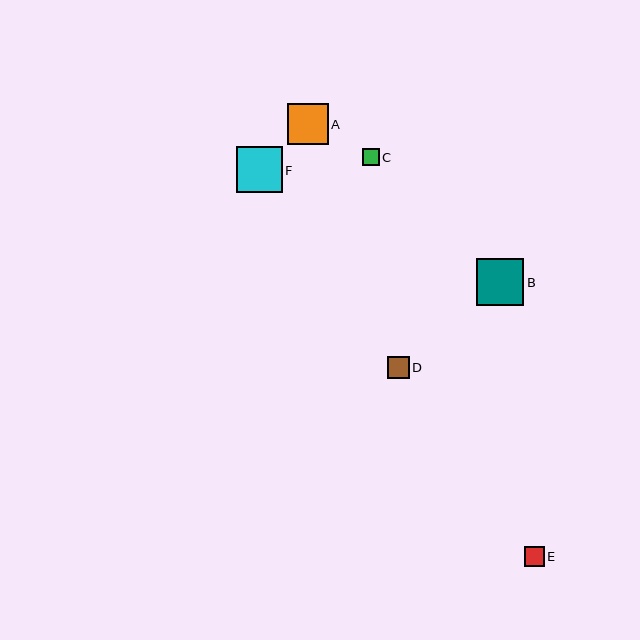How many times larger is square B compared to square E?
Square B is approximately 2.4 times the size of square E.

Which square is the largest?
Square B is the largest with a size of approximately 47 pixels.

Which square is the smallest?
Square C is the smallest with a size of approximately 17 pixels.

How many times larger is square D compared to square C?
Square D is approximately 1.3 times the size of square C.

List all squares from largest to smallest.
From largest to smallest: B, F, A, D, E, C.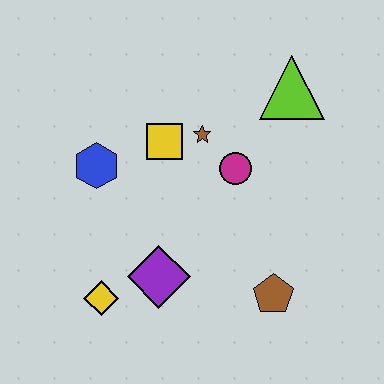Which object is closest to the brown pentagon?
The purple diamond is closest to the brown pentagon.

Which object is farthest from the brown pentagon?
The blue hexagon is farthest from the brown pentagon.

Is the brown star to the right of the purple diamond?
Yes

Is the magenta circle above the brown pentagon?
Yes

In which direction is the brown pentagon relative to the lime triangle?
The brown pentagon is below the lime triangle.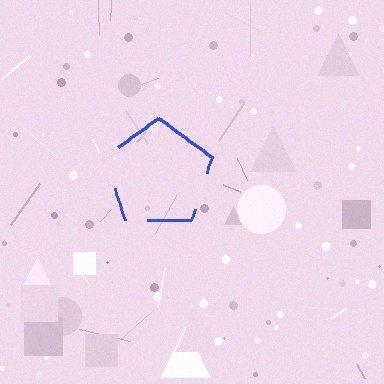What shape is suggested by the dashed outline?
The dashed outline suggests a pentagon.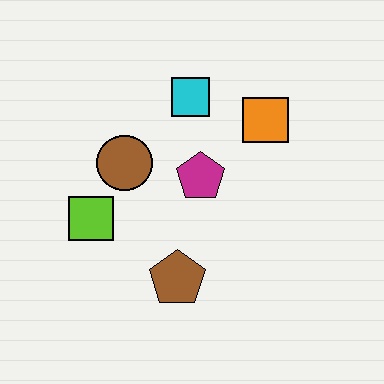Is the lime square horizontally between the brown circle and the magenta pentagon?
No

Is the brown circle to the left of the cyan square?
Yes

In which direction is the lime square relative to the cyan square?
The lime square is below the cyan square.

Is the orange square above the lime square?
Yes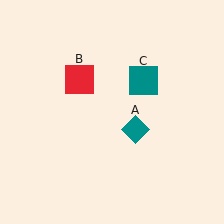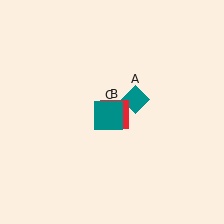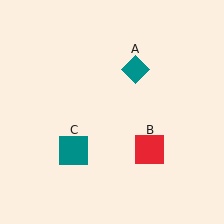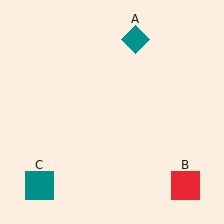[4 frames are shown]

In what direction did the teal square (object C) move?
The teal square (object C) moved down and to the left.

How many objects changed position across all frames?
3 objects changed position: teal diamond (object A), red square (object B), teal square (object C).